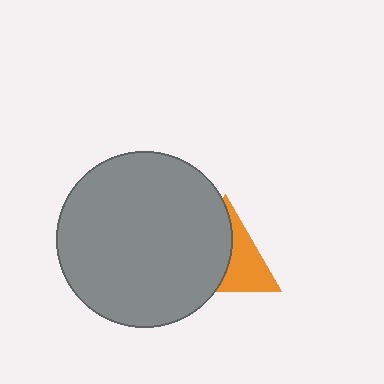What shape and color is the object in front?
The object in front is a gray circle.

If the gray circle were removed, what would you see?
You would see the complete orange triangle.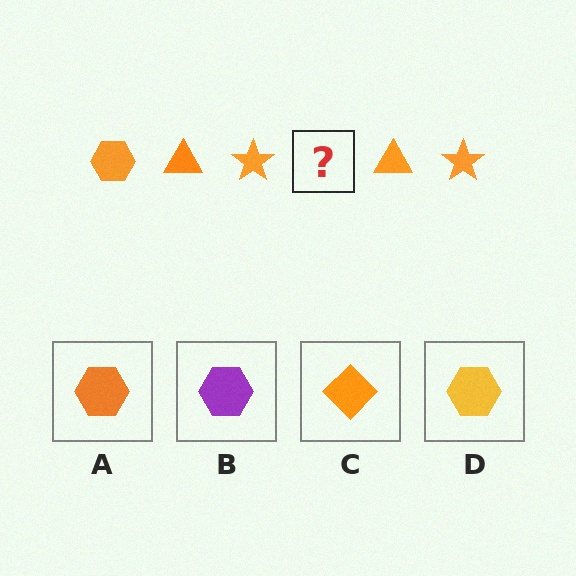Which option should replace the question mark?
Option A.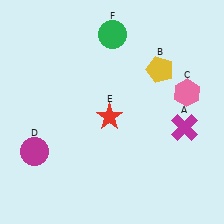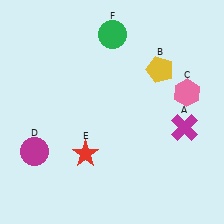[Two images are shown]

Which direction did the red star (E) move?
The red star (E) moved down.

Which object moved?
The red star (E) moved down.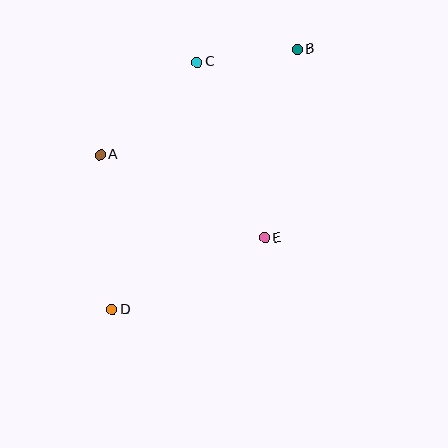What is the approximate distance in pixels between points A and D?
The distance between A and D is approximately 155 pixels.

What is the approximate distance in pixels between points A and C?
The distance between A and C is approximately 134 pixels.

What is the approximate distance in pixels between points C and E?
The distance between C and E is approximately 188 pixels.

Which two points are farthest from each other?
Points B and D are farthest from each other.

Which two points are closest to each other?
Points B and C are closest to each other.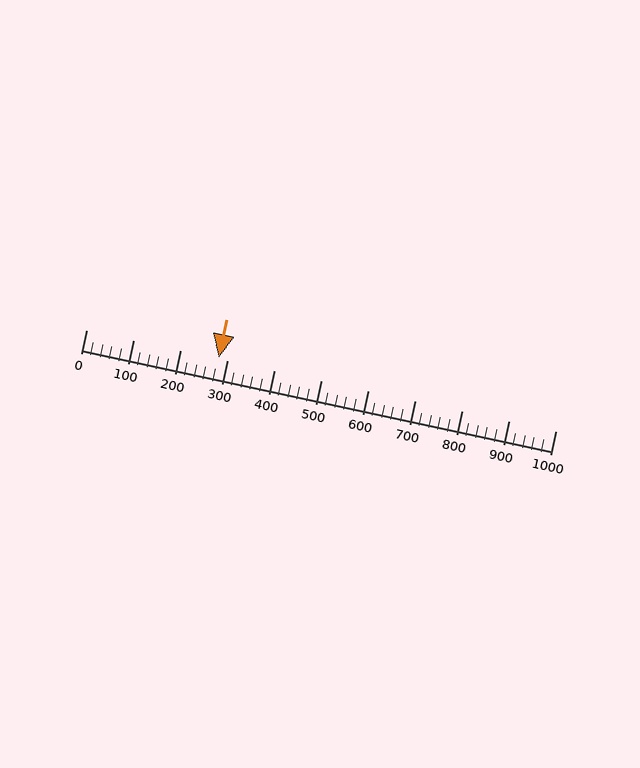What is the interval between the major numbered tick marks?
The major tick marks are spaced 100 units apart.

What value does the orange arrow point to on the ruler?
The orange arrow points to approximately 283.